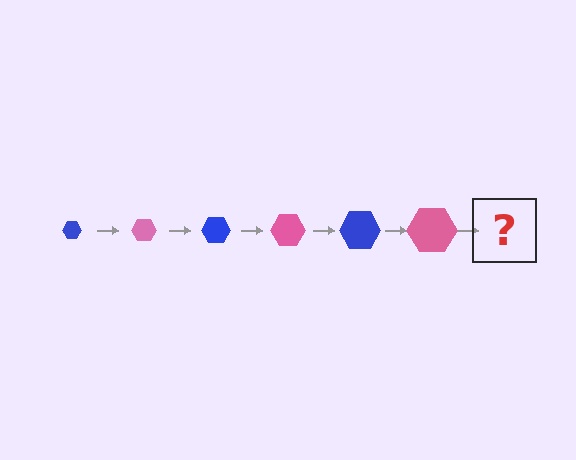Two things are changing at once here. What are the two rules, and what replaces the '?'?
The two rules are that the hexagon grows larger each step and the color cycles through blue and pink. The '?' should be a blue hexagon, larger than the previous one.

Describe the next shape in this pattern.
It should be a blue hexagon, larger than the previous one.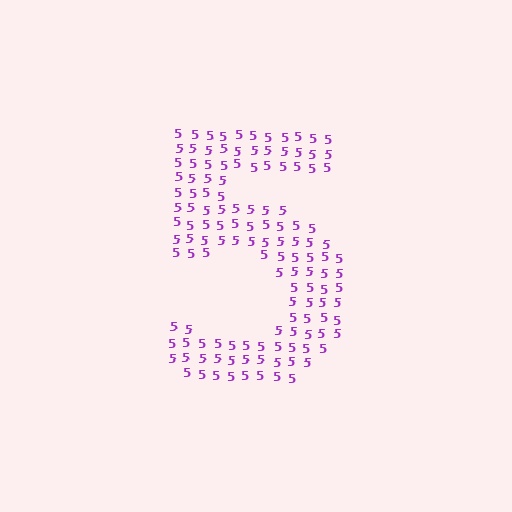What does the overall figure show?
The overall figure shows the digit 5.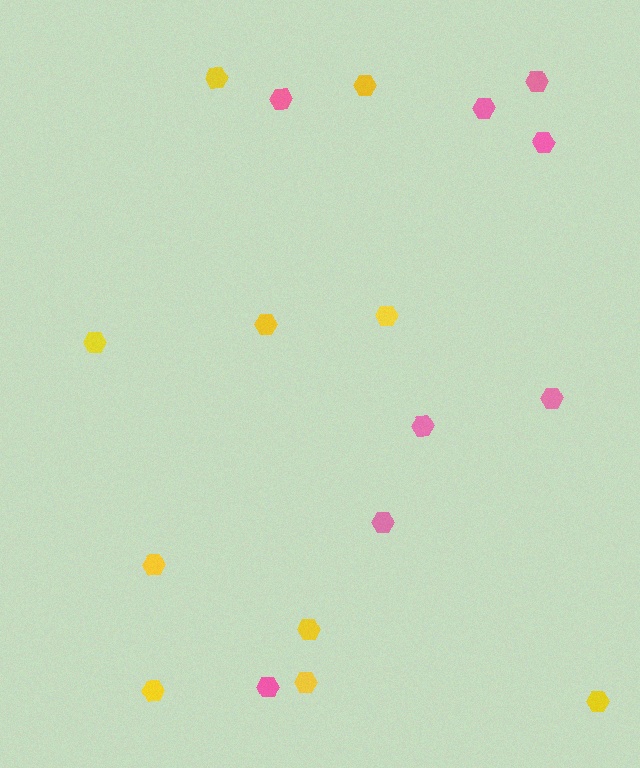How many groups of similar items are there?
There are 2 groups: one group of yellow hexagons (10) and one group of pink hexagons (8).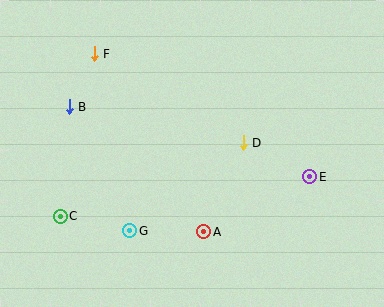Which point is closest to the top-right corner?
Point E is closest to the top-right corner.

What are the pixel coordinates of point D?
Point D is at (243, 143).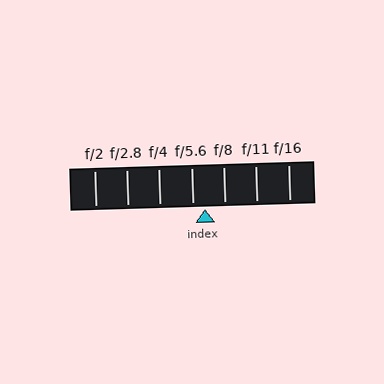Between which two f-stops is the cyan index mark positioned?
The index mark is between f/5.6 and f/8.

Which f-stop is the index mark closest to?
The index mark is closest to f/5.6.